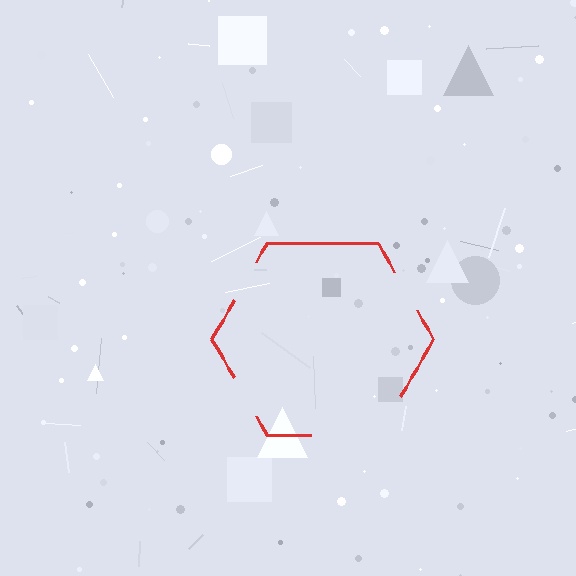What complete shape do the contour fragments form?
The contour fragments form a hexagon.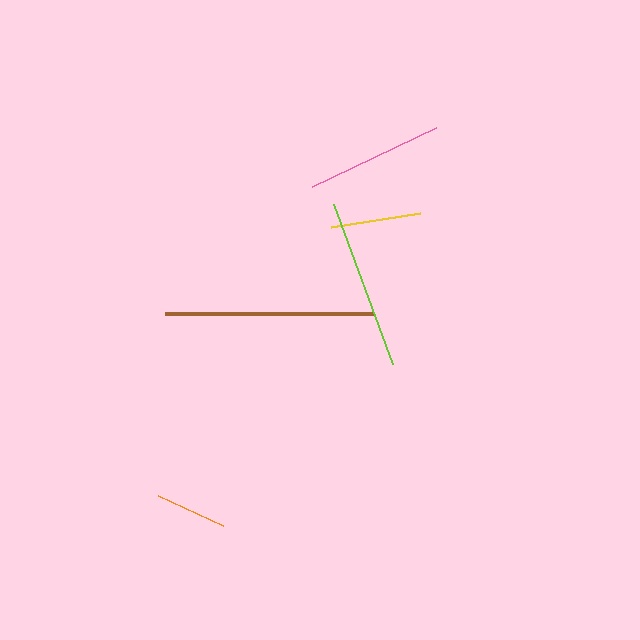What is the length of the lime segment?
The lime segment is approximately 171 pixels long.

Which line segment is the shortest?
The orange line is the shortest at approximately 71 pixels.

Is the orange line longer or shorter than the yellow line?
The yellow line is longer than the orange line.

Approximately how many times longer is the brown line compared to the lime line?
The brown line is approximately 1.2 times the length of the lime line.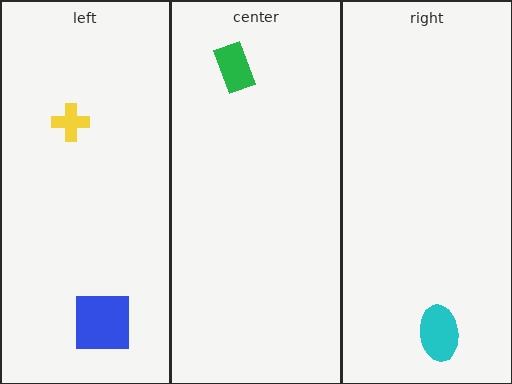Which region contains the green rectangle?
The center region.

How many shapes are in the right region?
1.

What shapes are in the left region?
The blue square, the yellow cross.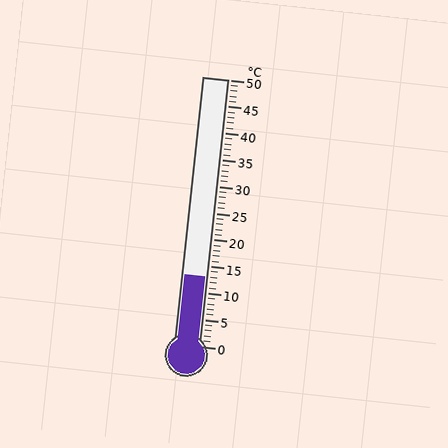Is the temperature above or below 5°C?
The temperature is above 5°C.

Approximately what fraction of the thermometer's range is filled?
The thermometer is filled to approximately 25% of its range.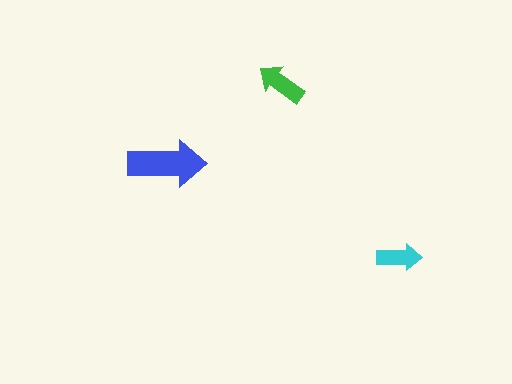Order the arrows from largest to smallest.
the blue one, the green one, the cyan one.